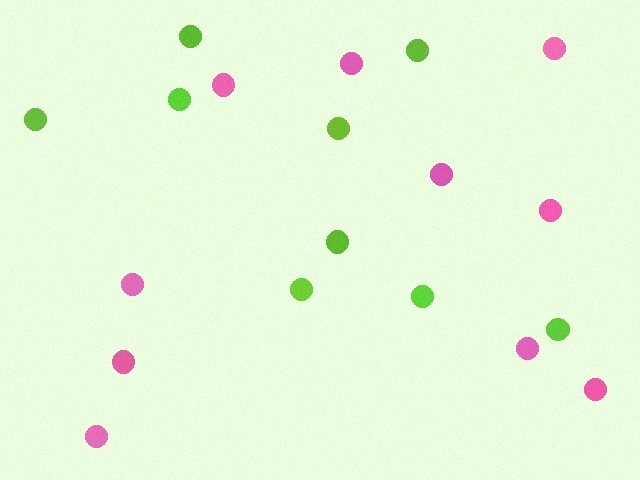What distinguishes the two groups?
There are 2 groups: one group of pink circles (10) and one group of lime circles (9).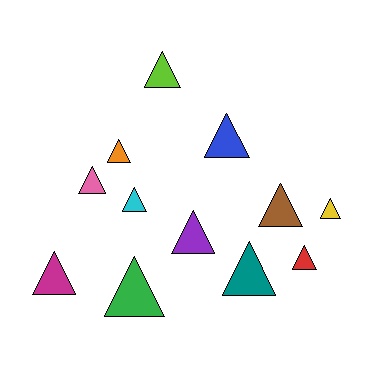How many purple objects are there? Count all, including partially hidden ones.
There is 1 purple object.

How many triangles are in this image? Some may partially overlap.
There are 12 triangles.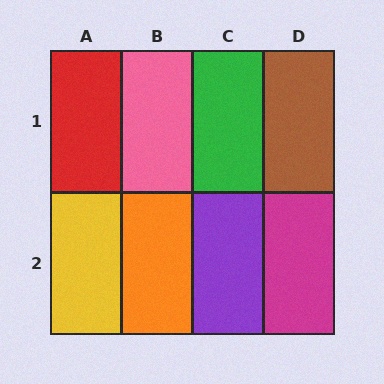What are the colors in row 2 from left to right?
Yellow, orange, purple, magenta.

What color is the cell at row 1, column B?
Pink.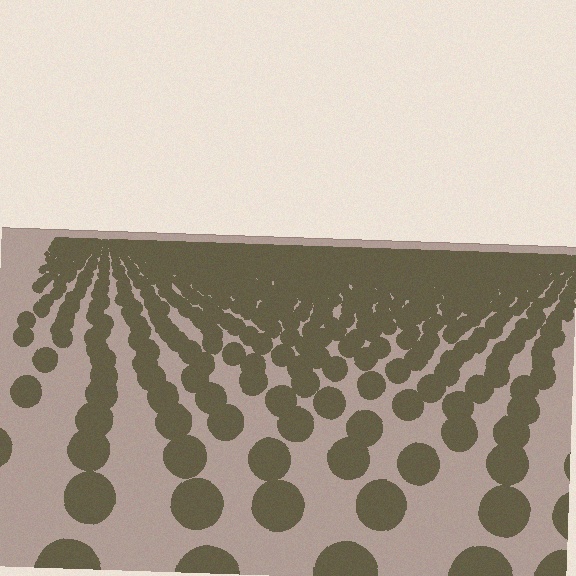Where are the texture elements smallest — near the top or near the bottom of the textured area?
Near the top.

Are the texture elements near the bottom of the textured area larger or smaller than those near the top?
Larger. Near the bottom, elements are closer to the viewer and appear at a bigger on-screen size.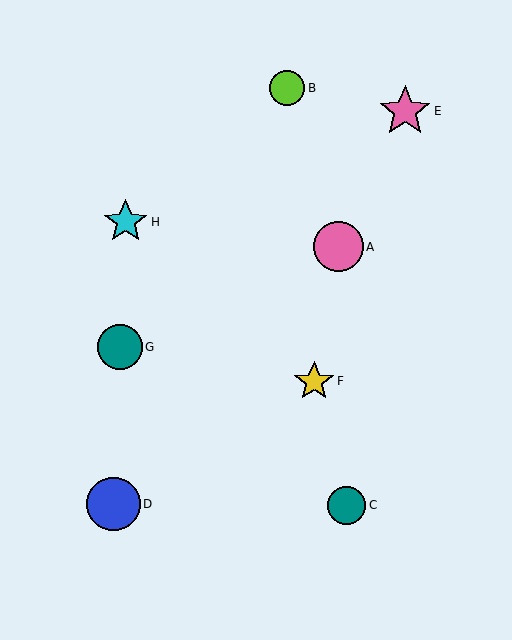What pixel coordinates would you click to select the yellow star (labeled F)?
Click at (314, 381) to select the yellow star F.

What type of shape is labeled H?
Shape H is a cyan star.